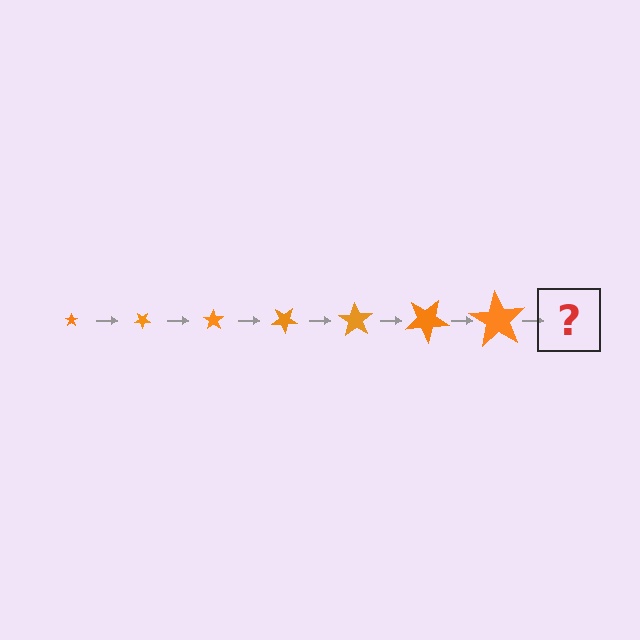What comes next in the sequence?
The next element should be a star, larger than the previous one and rotated 245 degrees from the start.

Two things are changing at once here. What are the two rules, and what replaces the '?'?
The two rules are that the star grows larger each step and it rotates 35 degrees each step. The '?' should be a star, larger than the previous one and rotated 245 degrees from the start.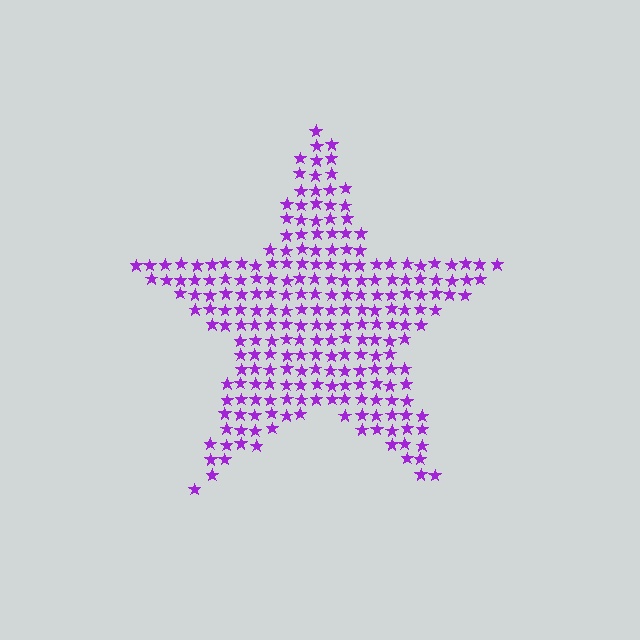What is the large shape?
The large shape is a star.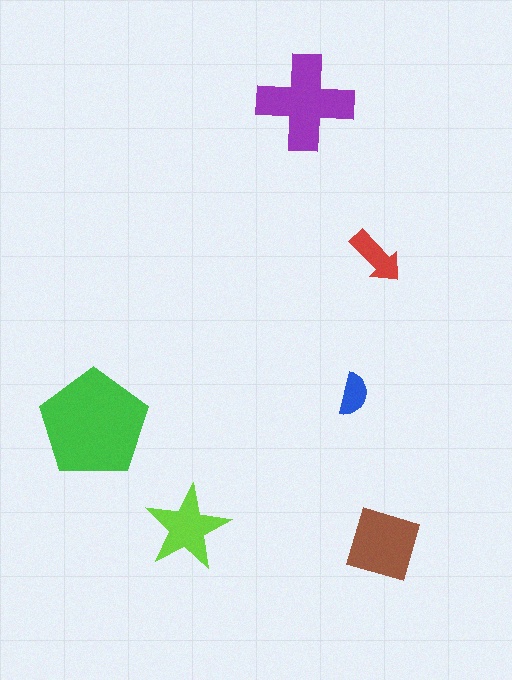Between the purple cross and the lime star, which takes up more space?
The purple cross.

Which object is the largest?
The green pentagon.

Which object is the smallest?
The blue semicircle.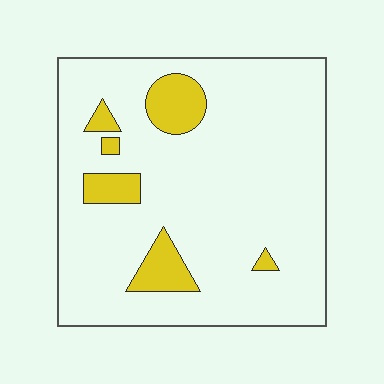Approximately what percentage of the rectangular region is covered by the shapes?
Approximately 10%.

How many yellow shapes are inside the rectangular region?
6.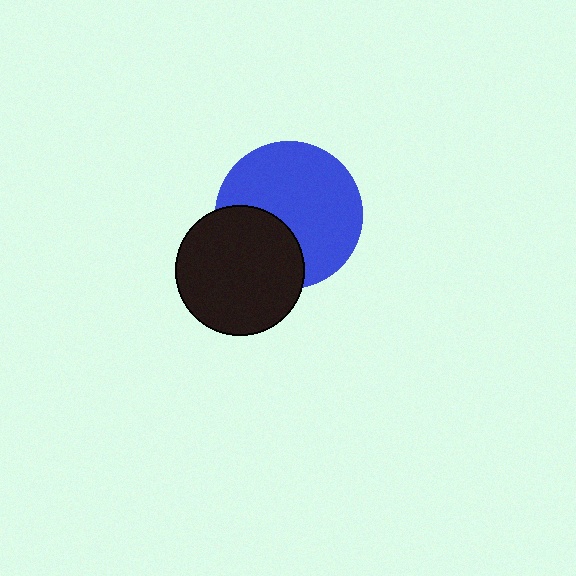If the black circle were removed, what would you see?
You would see the complete blue circle.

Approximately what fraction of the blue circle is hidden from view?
Roughly 31% of the blue circle is hidden behind the black circle.